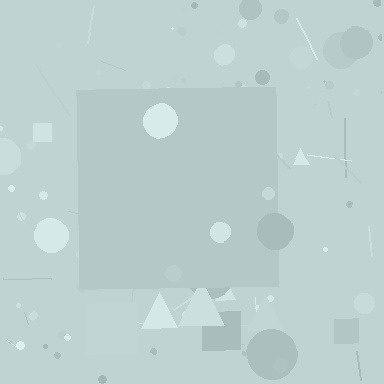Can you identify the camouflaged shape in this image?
The camouflaged shape is a square.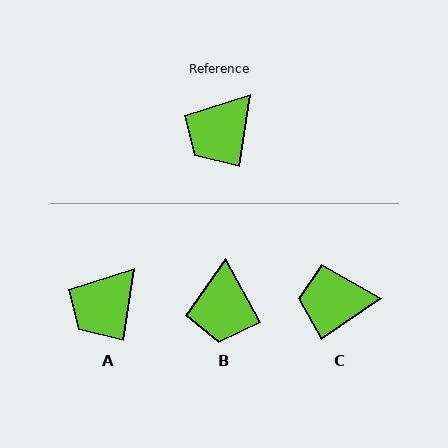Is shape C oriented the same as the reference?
No, it is off by about 47 degrees.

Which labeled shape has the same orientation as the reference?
A.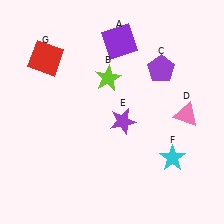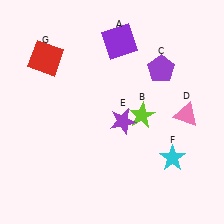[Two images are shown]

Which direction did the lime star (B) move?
The lime star (B) moved down.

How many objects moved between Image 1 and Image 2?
1 object moved between the two images.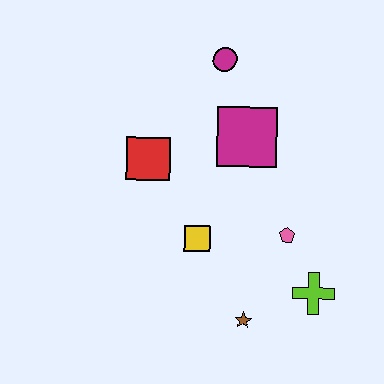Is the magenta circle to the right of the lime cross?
No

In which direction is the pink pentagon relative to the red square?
The pink pentagon is to the right of the red square.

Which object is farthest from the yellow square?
The magenta circle is farthest from the yellow square.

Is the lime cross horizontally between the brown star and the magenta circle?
No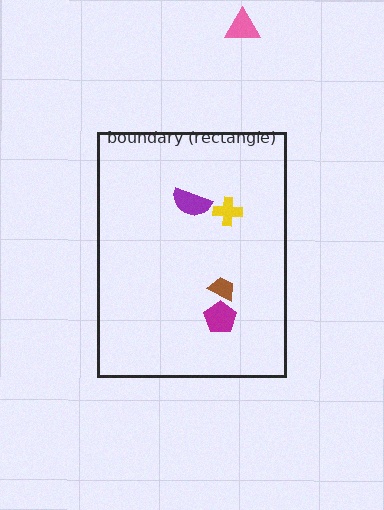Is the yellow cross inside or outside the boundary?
Inside.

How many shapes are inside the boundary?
4 inside, 1 outside.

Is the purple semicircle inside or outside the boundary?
Inside.